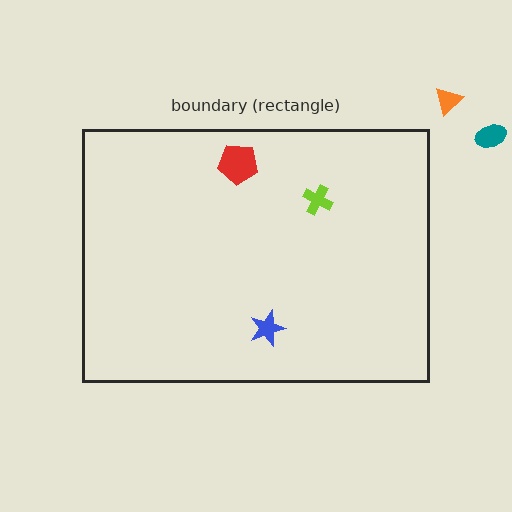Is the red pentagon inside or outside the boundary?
Inside.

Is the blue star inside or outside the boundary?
Inside.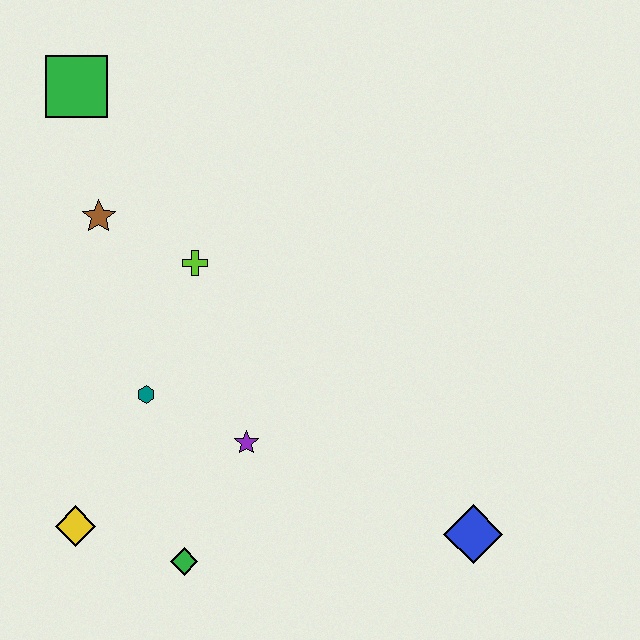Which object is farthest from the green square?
The blue diamond is farthest from the green square.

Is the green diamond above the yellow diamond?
No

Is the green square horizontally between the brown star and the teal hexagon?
No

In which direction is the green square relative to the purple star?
The green square is above the purple star.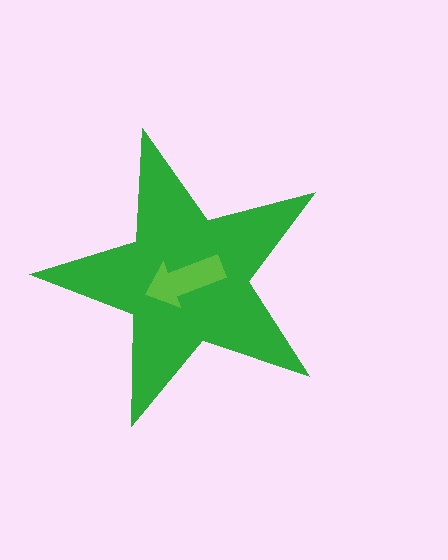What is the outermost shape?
The green star.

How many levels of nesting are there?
2.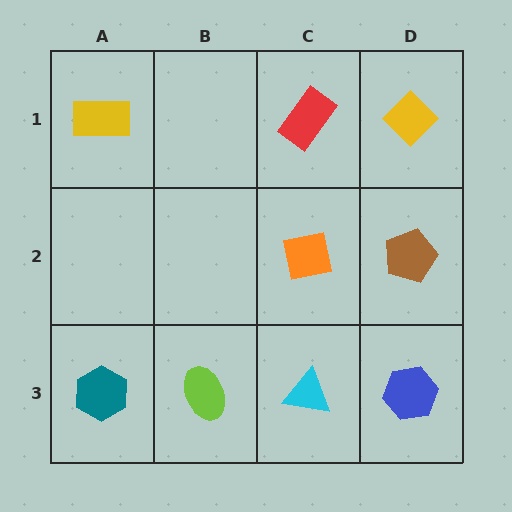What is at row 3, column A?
A teal hexagon.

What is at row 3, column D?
A blue hexagon.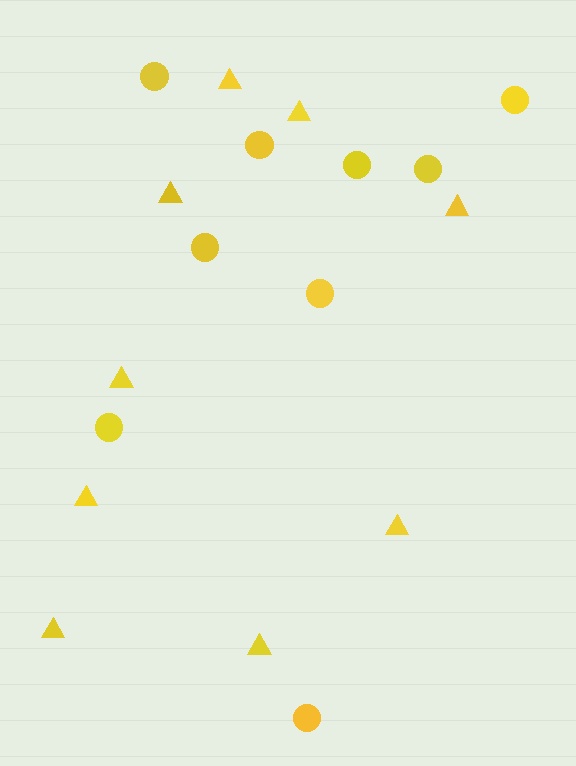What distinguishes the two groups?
There are 2 groups: one group of circles (9) and one group of triangles (9).